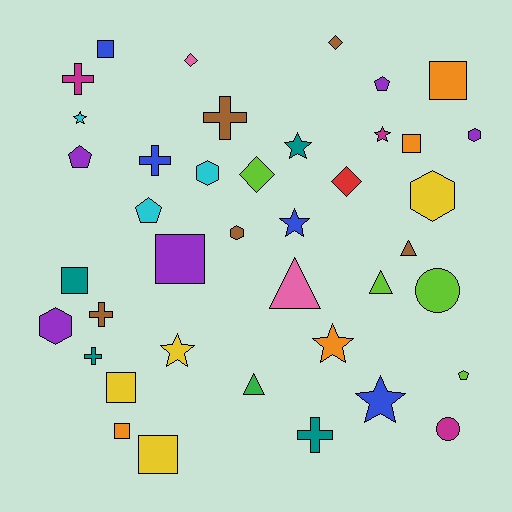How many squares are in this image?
There are 8 squares.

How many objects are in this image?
There are 40 objects.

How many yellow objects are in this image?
There are 4 yellow objects.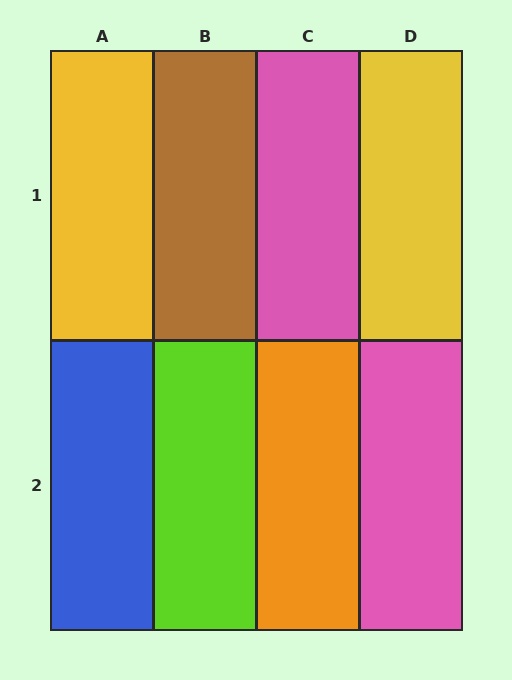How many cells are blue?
1 cell is blue.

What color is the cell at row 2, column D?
Pink.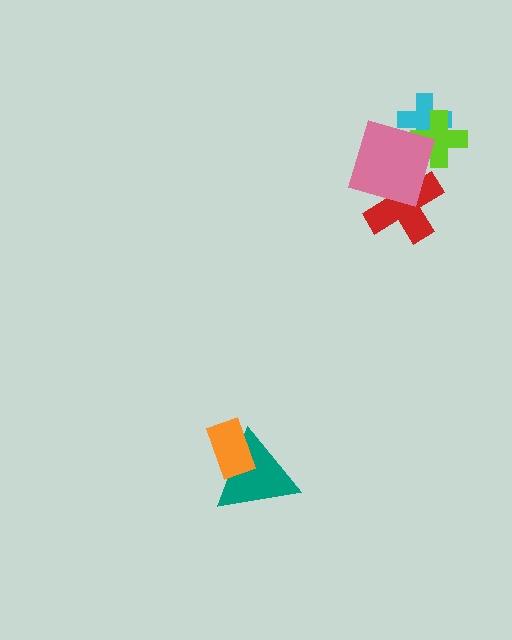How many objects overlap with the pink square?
3 objects overlap with the pink square.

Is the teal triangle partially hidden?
Yes, it is partially covered by another shape.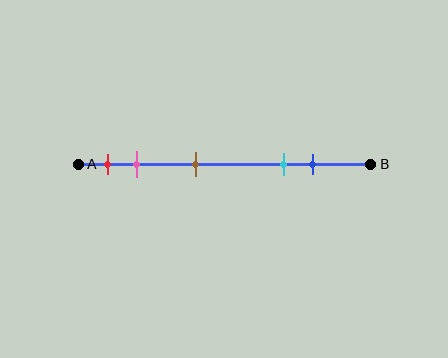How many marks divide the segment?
There are 5 marks dividing the segment.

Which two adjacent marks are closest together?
The red and pink marks are the closest adjacent pair.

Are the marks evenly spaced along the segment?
No, the marks are not evenly spaced.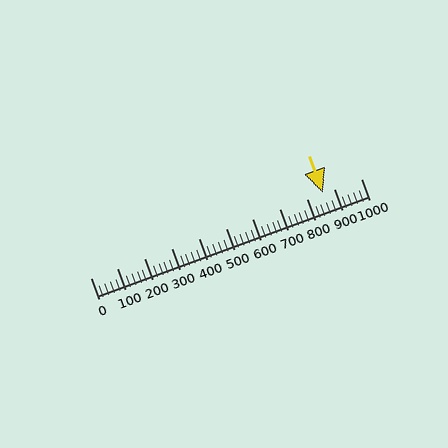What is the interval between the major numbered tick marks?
The major tick marks are spaced 100 units apart.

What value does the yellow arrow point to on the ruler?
The yellow arrow points to approximately 860.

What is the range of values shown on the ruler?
The ruler shows values from 0 to 1000.